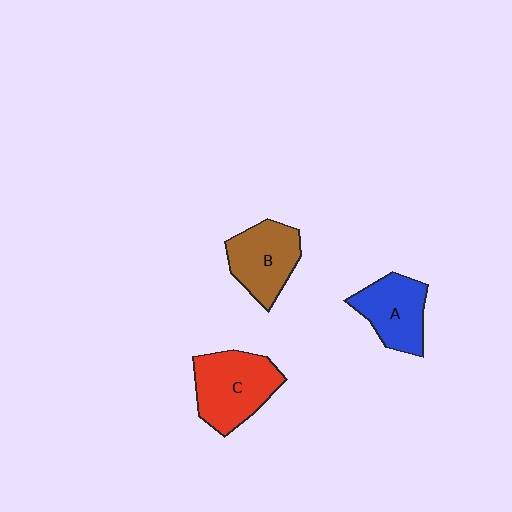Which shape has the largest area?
Shape C (red).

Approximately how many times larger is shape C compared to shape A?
Approximately 1.3 times.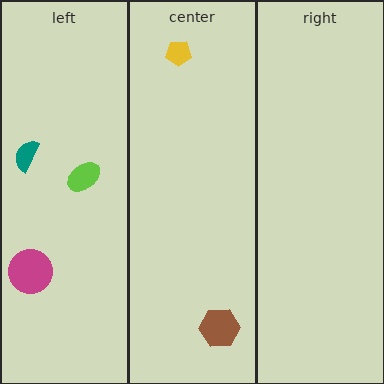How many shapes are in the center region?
2.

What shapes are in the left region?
The lime ellipse, the magenta circle, the teal semicircle.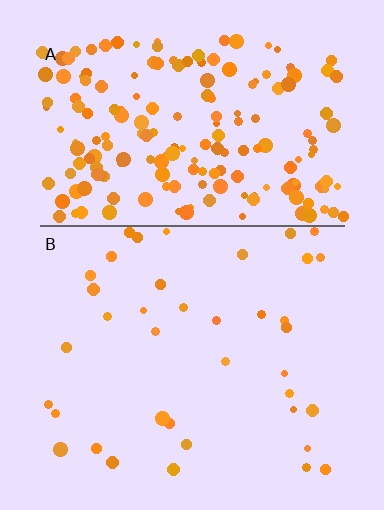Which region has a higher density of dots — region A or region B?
A (the top).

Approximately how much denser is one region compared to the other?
Approximately 5.1× — region A over region B.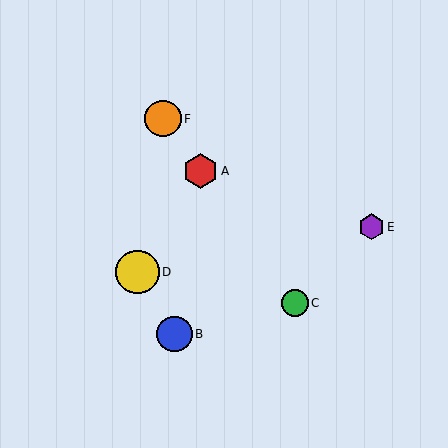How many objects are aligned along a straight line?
3 objects (A, C, F) are aligned along a straight line.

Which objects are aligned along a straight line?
Objects A, C, F are aligned along a straight line.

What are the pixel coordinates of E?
Object E is at (371, 227).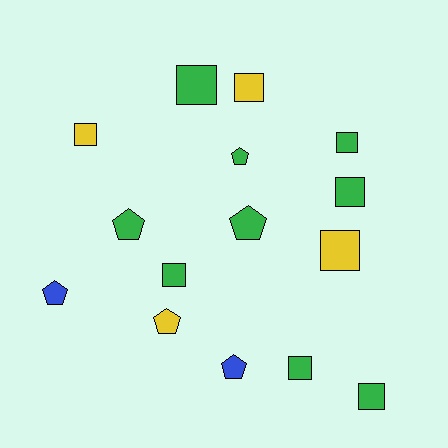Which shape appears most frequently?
Square, with 9 objects.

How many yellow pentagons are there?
There is 1 yellow pentagon.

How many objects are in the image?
There are 15 objects.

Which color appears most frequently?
Green, with 9 objects.